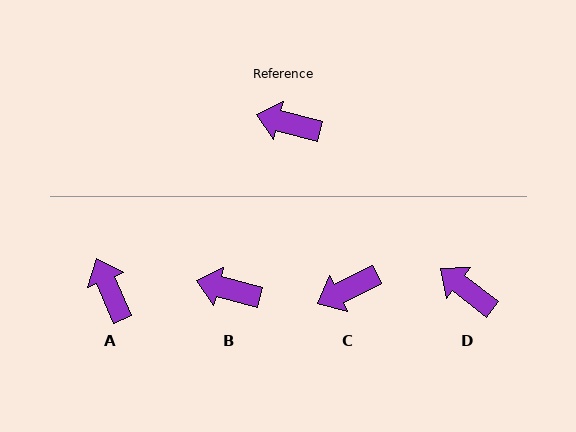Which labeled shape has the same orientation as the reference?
B.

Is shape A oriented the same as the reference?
No, it is off by about 52 degrees.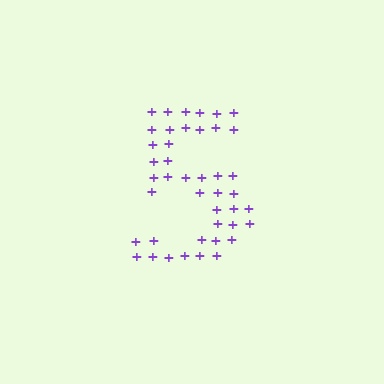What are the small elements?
The small elements are plus signs.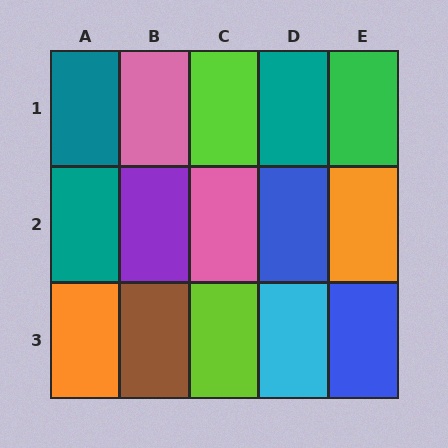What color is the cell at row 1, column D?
Teal.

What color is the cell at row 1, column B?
Pink.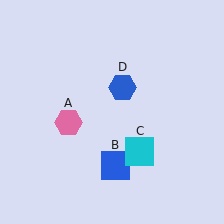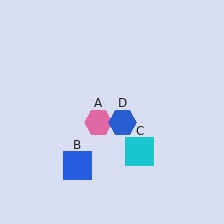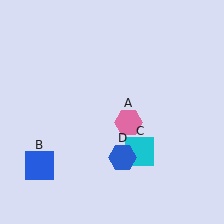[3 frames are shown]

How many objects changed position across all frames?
3 objects changed position: pink hexagon (object A), blue square (object B), blue hexagon (object D).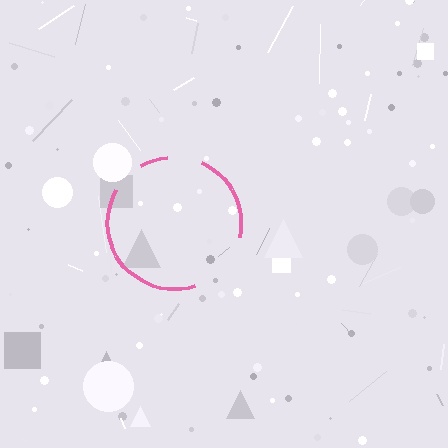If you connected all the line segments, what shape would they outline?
They would outline a circle.